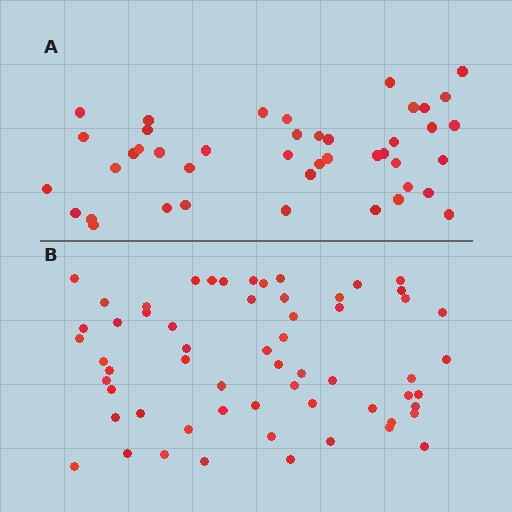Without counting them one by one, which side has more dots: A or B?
Region B (the bottom region) has more dots.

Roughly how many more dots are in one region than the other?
Region B has approximately 15 more dots than region A.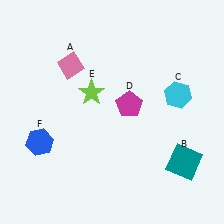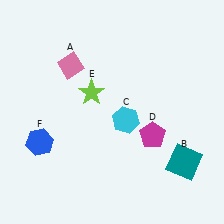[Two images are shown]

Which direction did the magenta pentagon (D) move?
The magenta pentagon (D) moved down.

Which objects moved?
The objects that moved are: the cyan hexagon (C), the magenta pentagon (D).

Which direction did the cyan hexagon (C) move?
The cyan hexagon (C) moved left.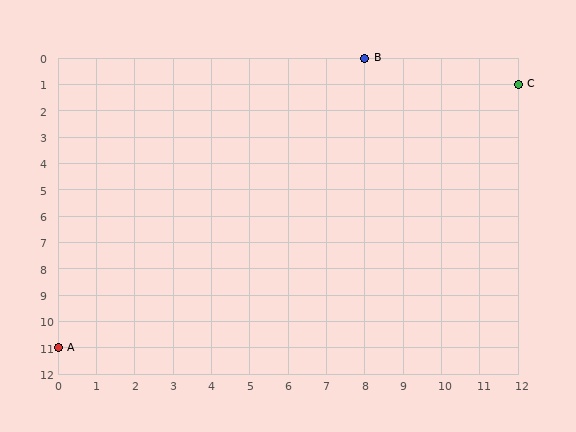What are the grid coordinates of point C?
Point C is at grid coordinates (12, 1).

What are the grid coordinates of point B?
Point B is at grid coordinates (8, 0).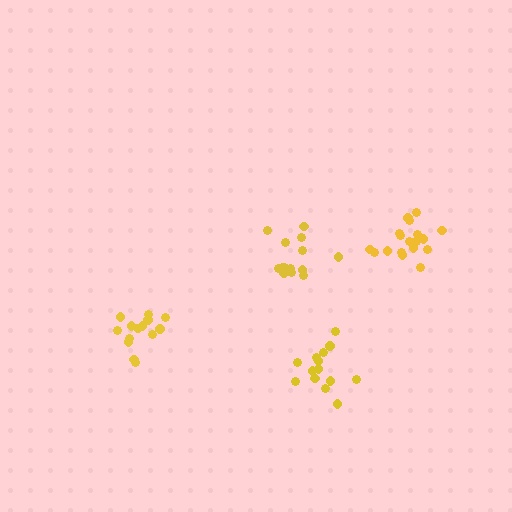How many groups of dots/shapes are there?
There are 4 groups.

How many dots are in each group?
Group 1: 18 dots, Group 2: 15 dots, Group 3: 14 dots, Group 4: 14 dots (61 total).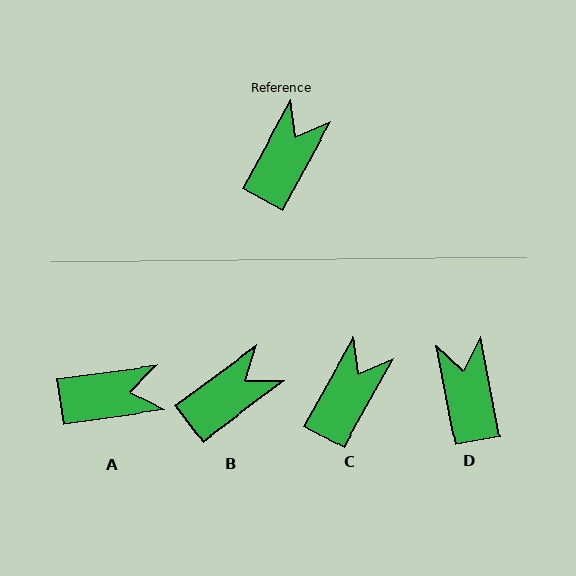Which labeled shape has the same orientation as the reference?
C.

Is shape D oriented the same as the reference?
No, it is off by about 39 degrees.